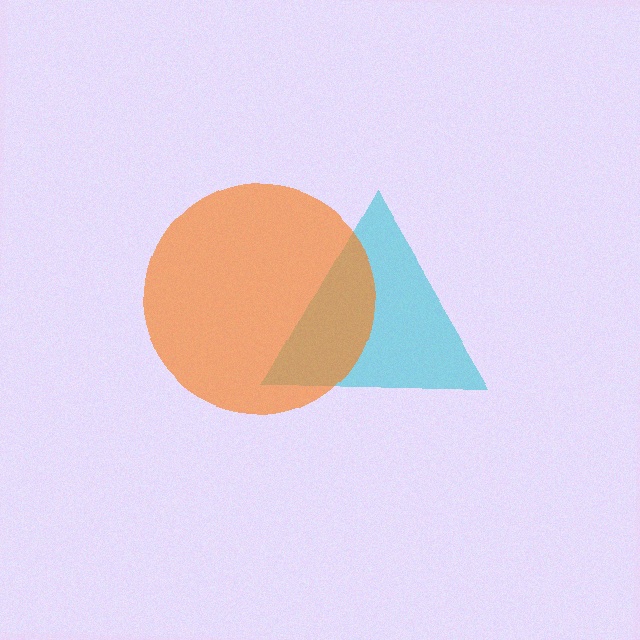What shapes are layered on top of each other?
The layered shapes are: a cyan triangle, an orange circle.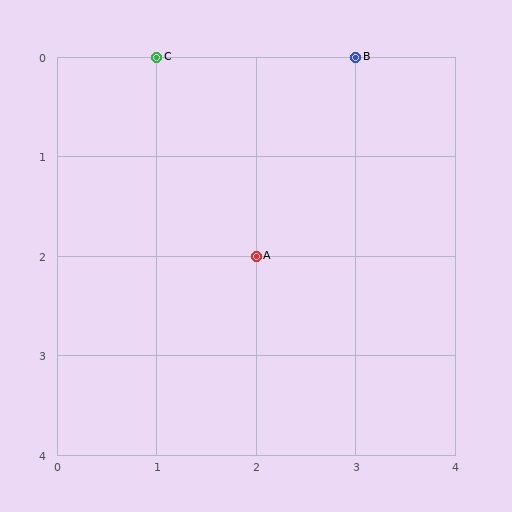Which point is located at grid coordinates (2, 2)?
Point A is at (2, 2).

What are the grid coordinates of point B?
Point B is at grid coordinates (3, 0).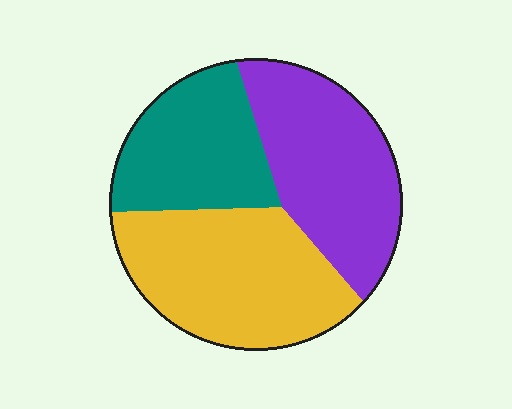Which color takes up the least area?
Teal, at roughly 25%.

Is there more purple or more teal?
Purple.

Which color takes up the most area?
Yellow, at roughly 40%.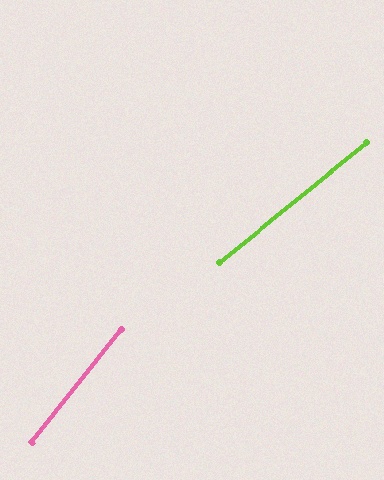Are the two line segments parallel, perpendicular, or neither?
Neither parallel nor perpendicular — they differ by about 13°.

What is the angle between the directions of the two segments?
Approximately 13 degrees.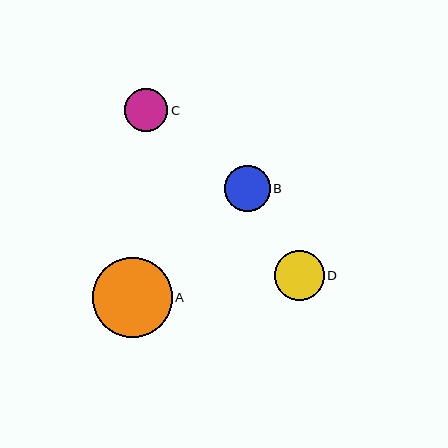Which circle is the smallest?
Circle C is the smallest with a size of approximately 43 pixels.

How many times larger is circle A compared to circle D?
Circle A is approximately 1.6 times the size of circle D.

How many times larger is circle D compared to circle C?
Circle D is approximately 1.1 times the size of circle C.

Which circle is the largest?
Circle A is the largest with a size of approximately 79 pixels.